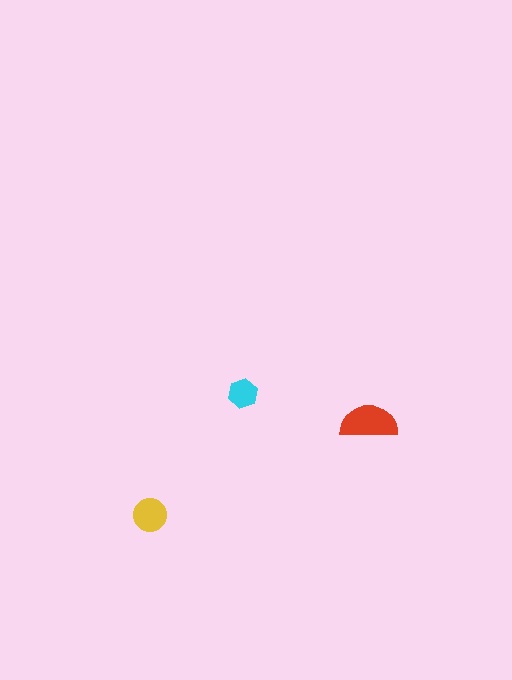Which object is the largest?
The red semicircle.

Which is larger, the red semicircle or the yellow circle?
The red semicircle.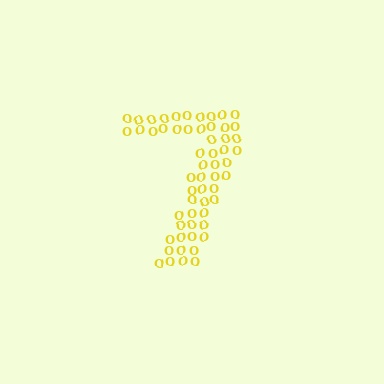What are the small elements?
The small elements are letter O's.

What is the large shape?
The large shape is the digit 7.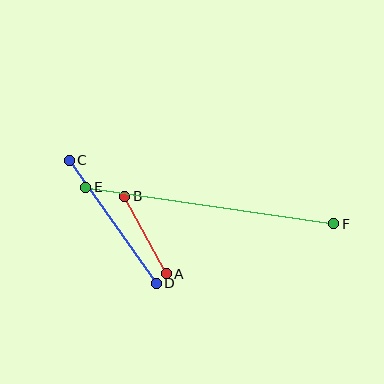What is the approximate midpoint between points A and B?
The midpoint is at approximately (145, 235) pixels.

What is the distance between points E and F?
The distance is approximately 251 pixels.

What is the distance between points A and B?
The distance is approximately 88 pixels.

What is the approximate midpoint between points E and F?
The midpoint is at approximately (210, 205) pixels.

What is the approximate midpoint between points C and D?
The midpoint is at approximately (113, 222) pixels.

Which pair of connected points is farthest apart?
Points E and F are farthest apart.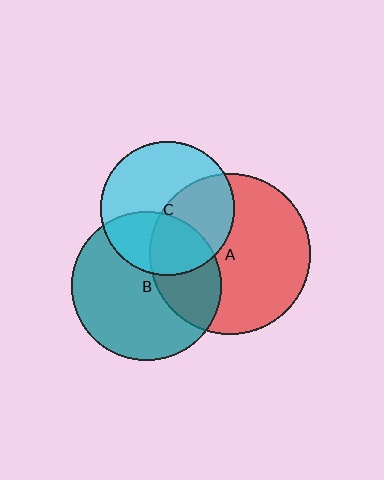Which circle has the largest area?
Circle A (red).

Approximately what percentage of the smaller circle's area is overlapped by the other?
Approximately 35%.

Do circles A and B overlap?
Yes.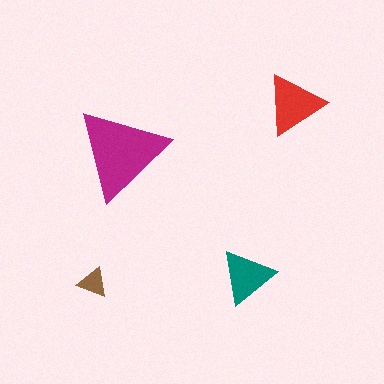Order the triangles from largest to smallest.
the magenta one, the red one, the teal one, the brown one.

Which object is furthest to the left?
The brown triangle is leftmost.